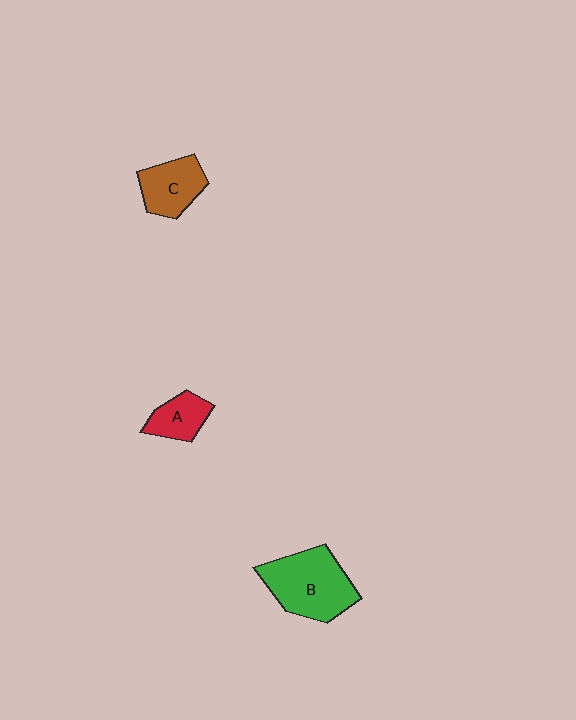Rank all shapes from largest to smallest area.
From largest to smallest: B (green), C (brown), A (red).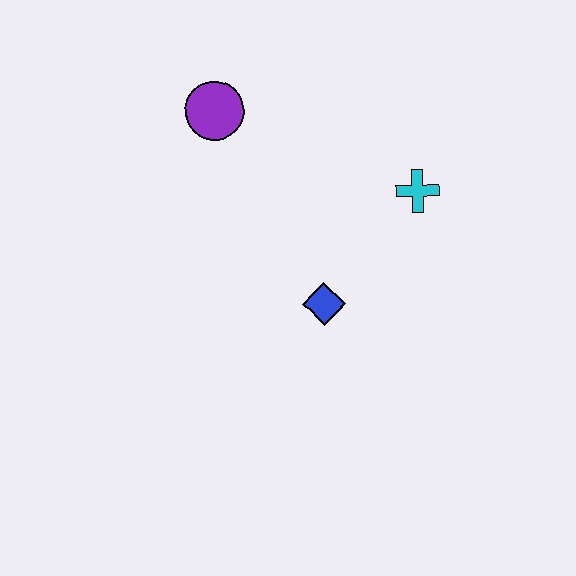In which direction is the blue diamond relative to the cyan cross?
The blue diamond is below the cyan cross.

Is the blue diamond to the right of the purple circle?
Yes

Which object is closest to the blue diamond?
The cyan cross is closest to the blue diamond.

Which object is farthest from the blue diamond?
The purple circle is farthest from the blue diamond.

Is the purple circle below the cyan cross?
No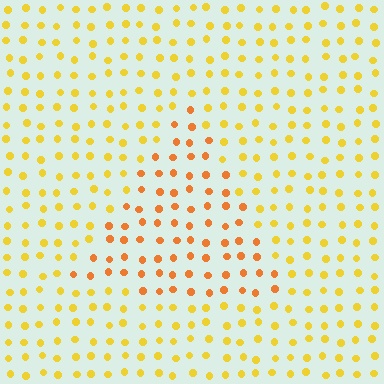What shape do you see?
I see a triangle.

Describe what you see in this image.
The image is filled with small yellow elements in a uniform arrangement. A triangle-shaped region is visible where the elements are tinted to a slightly different hue, forming a subtle color boundary.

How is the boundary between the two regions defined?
The boundary is defined purely by a slight shift in hue (about 28 degrees). Spacing, size, and orientation are identical on both sides.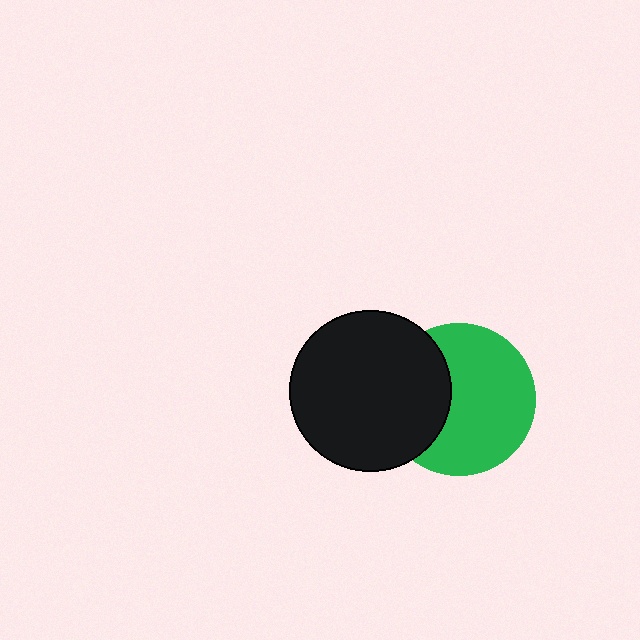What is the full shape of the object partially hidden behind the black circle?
The partially hidden object is a green circle.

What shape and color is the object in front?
The object in front is a black circle.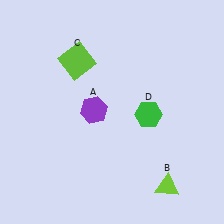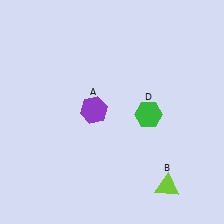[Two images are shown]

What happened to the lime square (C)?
The lime square (C) was removed in Image 2. It was in the top-left area of Image 1.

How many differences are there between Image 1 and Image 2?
There is 1 difference between the two images.